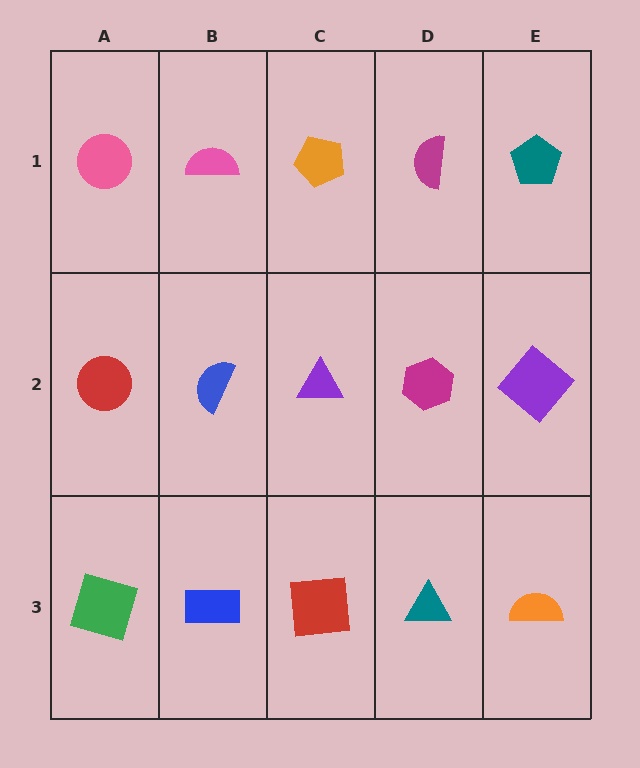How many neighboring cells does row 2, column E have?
3.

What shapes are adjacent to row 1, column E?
A purple diamond (row 2, column E), a magenta semicircle (row 1, column D).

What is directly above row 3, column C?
A purple triangle.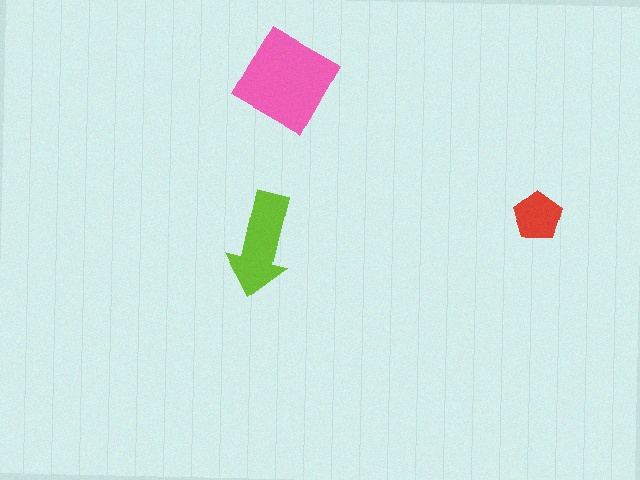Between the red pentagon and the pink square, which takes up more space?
The pink square.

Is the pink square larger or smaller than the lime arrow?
Larger.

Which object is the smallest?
The red pentagon.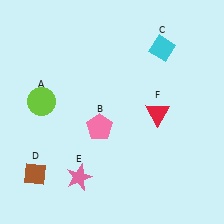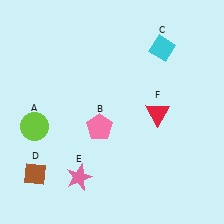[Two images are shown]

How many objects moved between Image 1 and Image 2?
1 object moved between the two images.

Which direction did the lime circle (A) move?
The lime circle (A) moved down.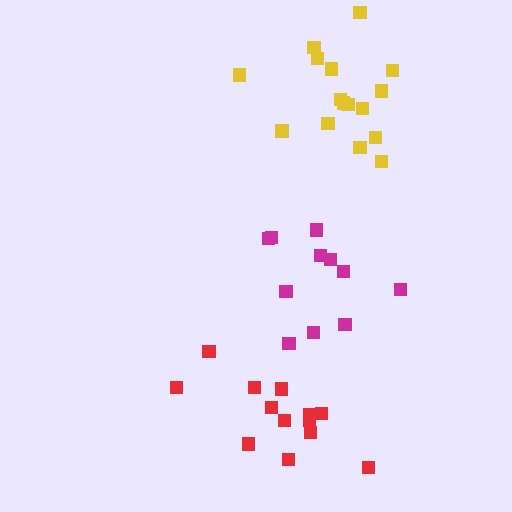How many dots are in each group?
Group 1: 11 dots, Group 2: 16 dots, Group 3: 13 dots (40 total).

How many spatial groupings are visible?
There are 3 spatial groupings.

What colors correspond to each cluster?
The clusters are colored: magenta, yellow, red.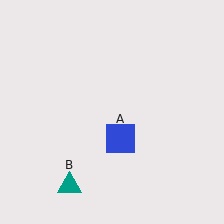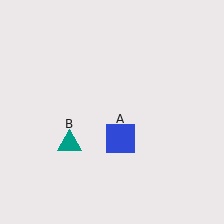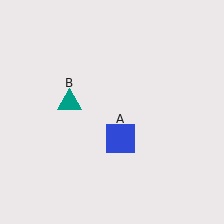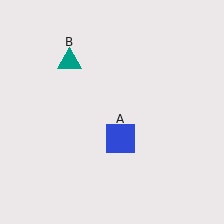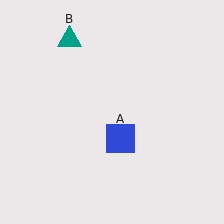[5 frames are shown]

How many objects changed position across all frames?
1 object changed position: teal triangle (object B).